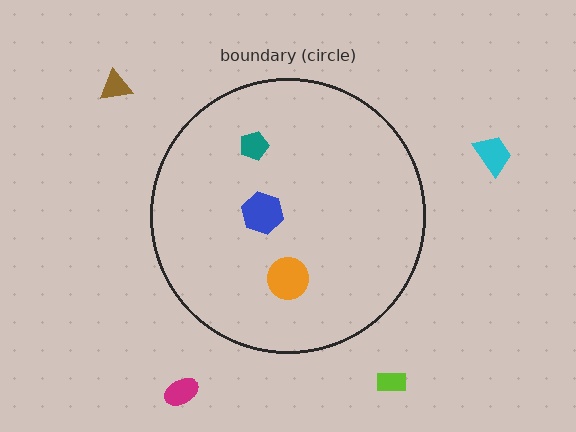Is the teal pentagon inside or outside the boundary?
Inside.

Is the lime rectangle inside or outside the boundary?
Outside.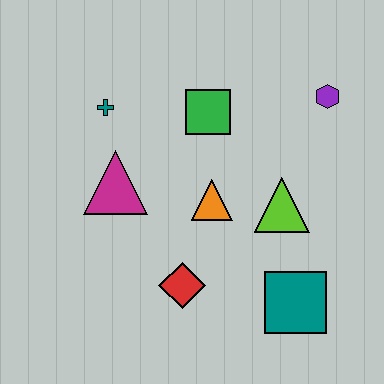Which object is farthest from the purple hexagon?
The red diamond is farthest from the purple hexagon.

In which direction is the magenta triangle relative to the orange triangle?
The magenta triangle is to the left of the orange triangle.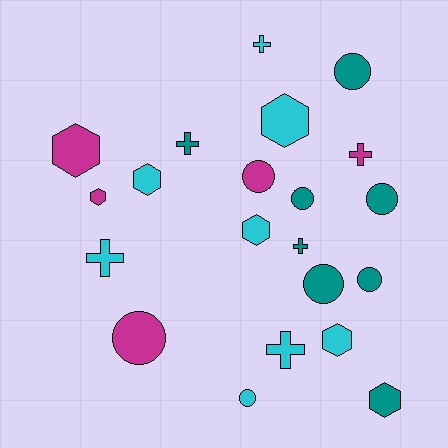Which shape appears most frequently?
Circle, with 8 objects.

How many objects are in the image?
There are 21 objects.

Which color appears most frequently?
Teal, with 8 objects.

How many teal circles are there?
There are 5 teal circles.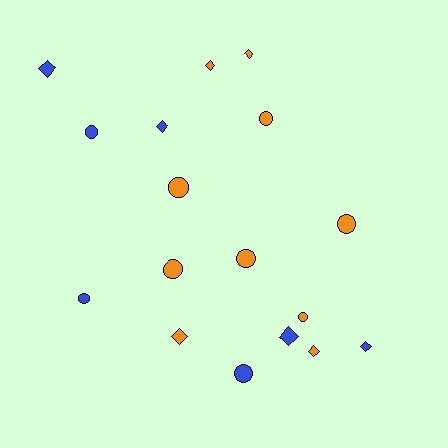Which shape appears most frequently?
Circle, with 9 objects.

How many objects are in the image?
There are 17 objects.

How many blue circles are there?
There are 3 blue circles.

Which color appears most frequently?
Orange, with 10 objects.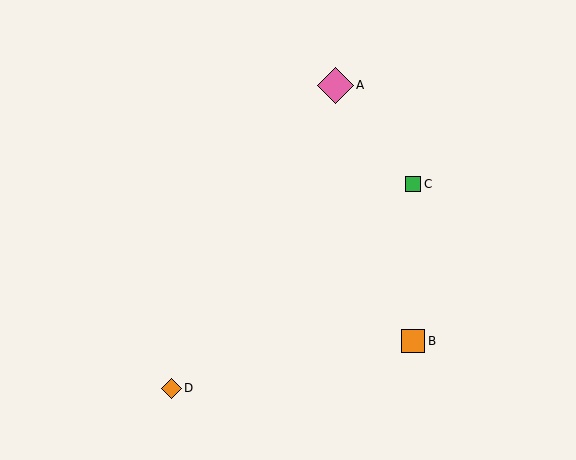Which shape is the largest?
The pink diamond (labeled A) is the largest.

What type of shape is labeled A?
Shape A is a pink diamond.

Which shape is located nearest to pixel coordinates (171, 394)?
The orange diamond (labeled D) at (172, 388) is nearest to that location.